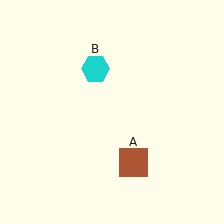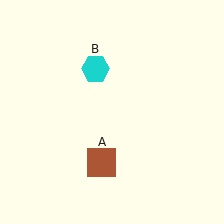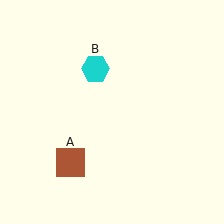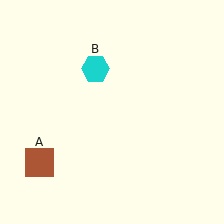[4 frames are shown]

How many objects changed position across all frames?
1 object changed position: brown square (object A).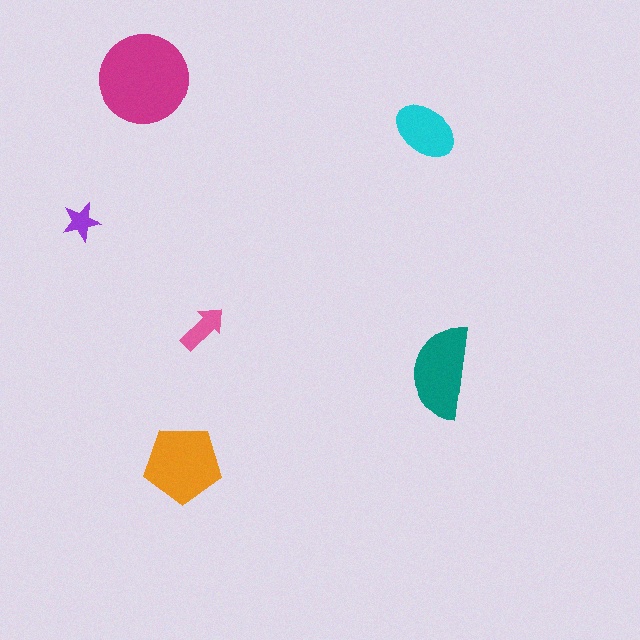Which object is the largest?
The magenta circle.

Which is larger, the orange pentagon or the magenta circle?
The magenta circle.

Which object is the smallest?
The purple star.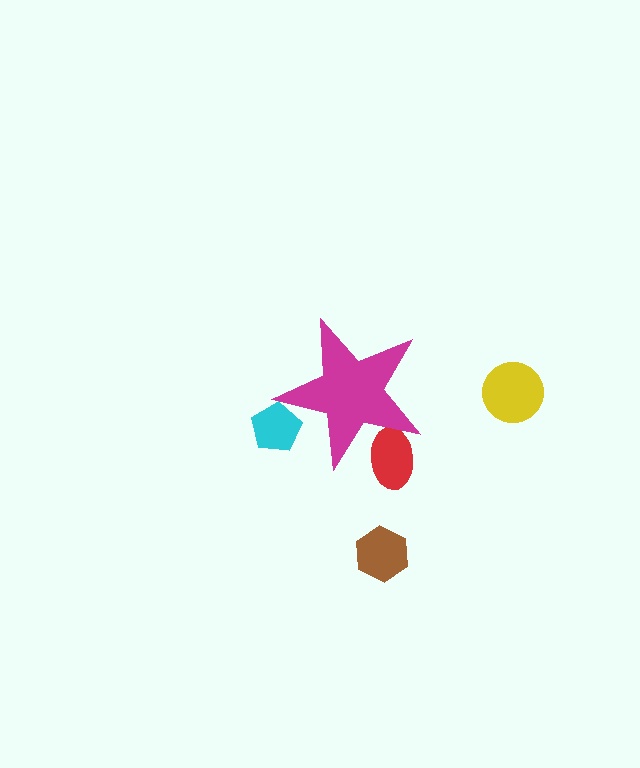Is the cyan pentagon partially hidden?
Yes, the cyan pentagon is partially hidden behind the magenta star.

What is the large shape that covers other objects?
A magenta star.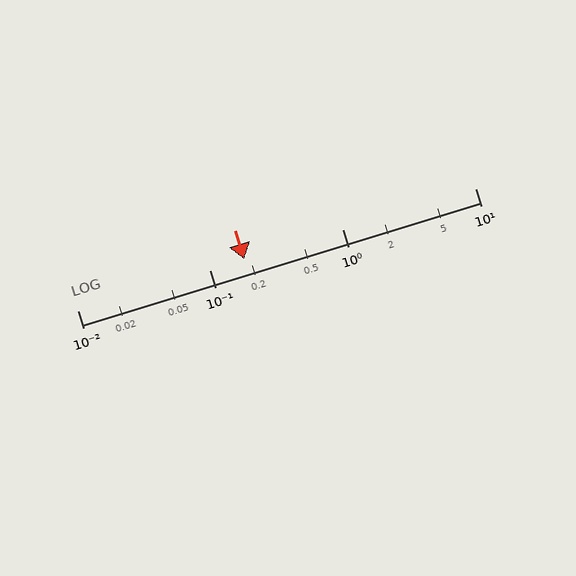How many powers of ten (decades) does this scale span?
The scale spans 3 decades, from 0.01 to 10.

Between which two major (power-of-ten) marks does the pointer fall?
The pointer is between 0.1 and 1.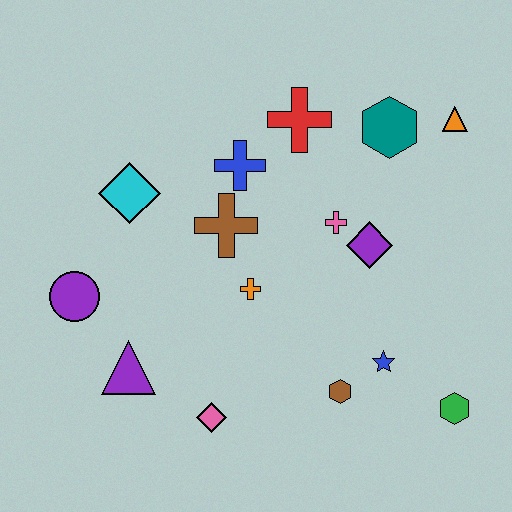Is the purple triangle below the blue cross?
Yes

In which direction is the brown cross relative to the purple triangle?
The brown cross is above the purple triangle.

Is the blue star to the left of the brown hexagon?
No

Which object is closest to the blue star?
The brown hexagon is closest to the blue star.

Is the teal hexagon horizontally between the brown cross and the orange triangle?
Yes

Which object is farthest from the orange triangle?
The purple circle is farthest from the orange triangle.